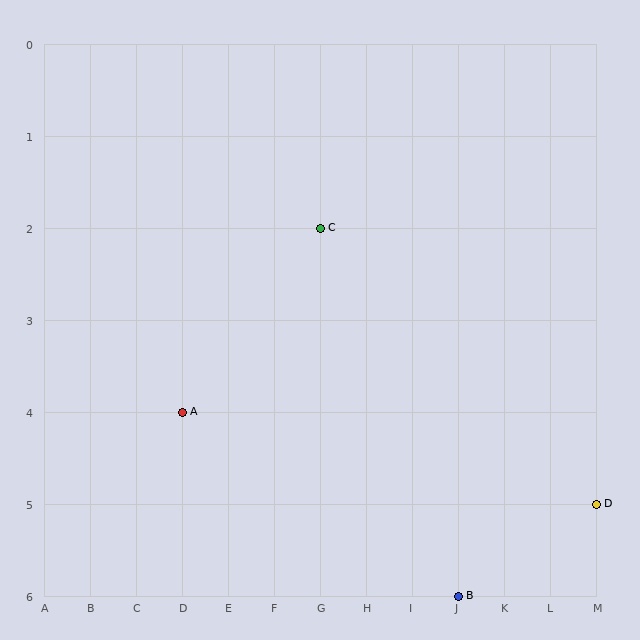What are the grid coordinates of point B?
Point B is at grid coordinates (J, 6).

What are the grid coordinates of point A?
Point A is at grid coordinates (D, 4).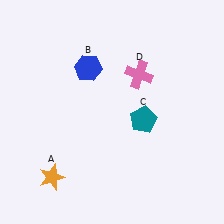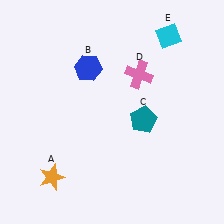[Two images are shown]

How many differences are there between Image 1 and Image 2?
There is 1 difference between the two images.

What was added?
A cyan diamond (E) was added in Image 2.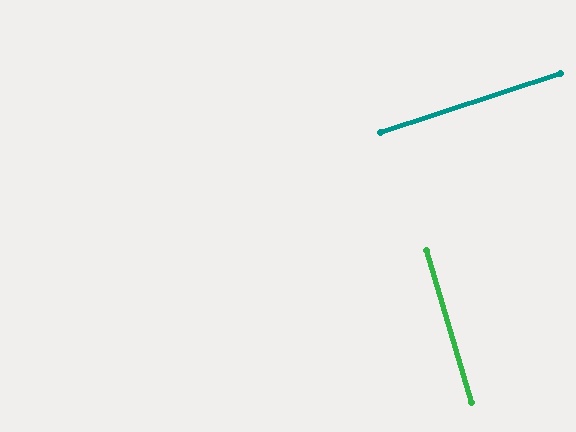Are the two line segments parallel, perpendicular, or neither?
Perpendicular — they meet at approximately 88°.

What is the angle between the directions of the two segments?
Approximately 88 degrees.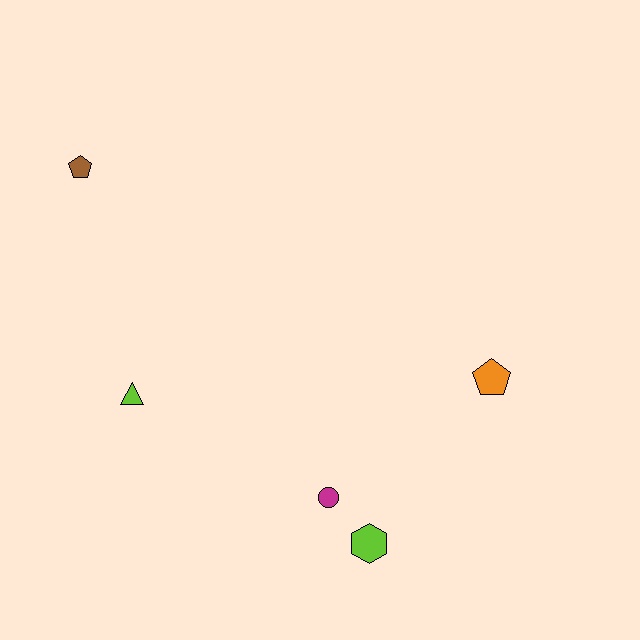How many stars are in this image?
There are no stars.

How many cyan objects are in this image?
There are no cyan objects.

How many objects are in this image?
There are 5 objects.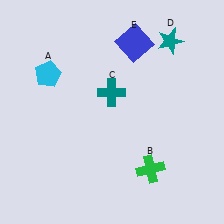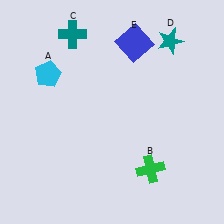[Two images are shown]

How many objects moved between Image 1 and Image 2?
1 object moved between the two images.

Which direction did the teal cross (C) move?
The teal cross (C) moved up.